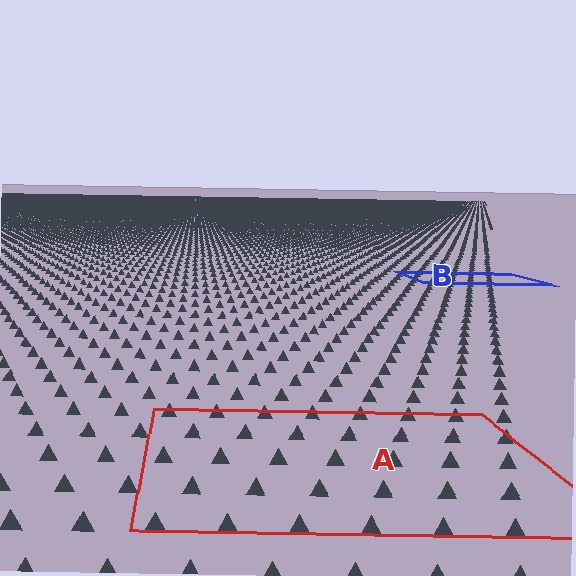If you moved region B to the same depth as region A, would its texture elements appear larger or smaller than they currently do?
They would appear larger. At a closer depth, the same texture elements are projected at a bigger on-screen size.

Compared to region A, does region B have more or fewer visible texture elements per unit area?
Region B has more texture elements per unit area — they are packed more densely because it is farther away.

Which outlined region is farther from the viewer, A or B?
Region B is farther from the viewer — the texture elements inside it appear smaller and more densely packed.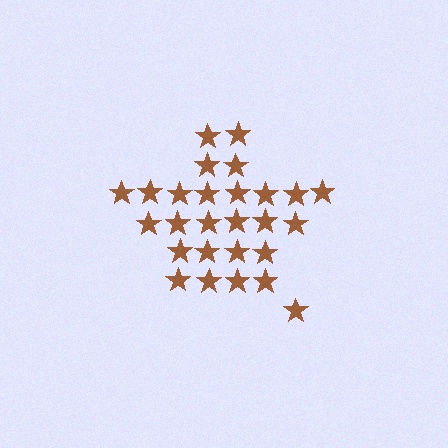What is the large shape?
The large shape is a star.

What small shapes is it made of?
It is made of small stars.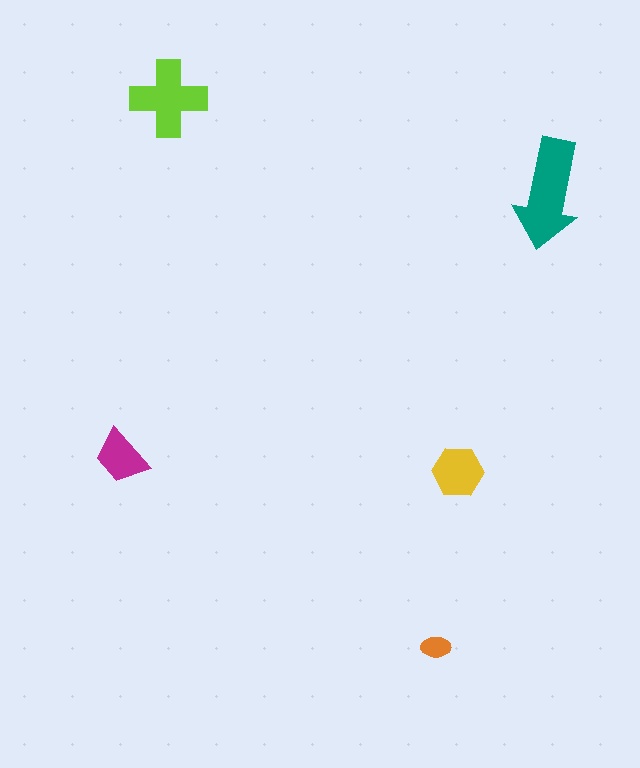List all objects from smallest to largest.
The orange ellipse, the magenta trapezoid, the yellow hexagon, the lime cross, the teal arrow.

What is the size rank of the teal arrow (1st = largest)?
1st.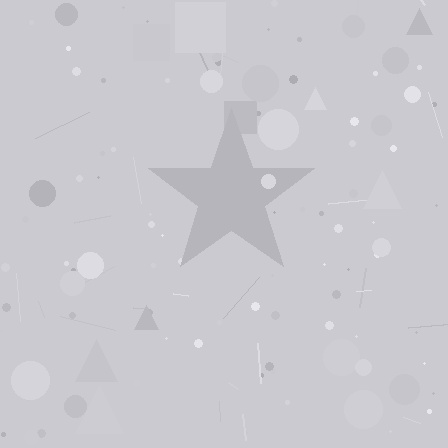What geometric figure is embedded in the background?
A star is embedded in the background.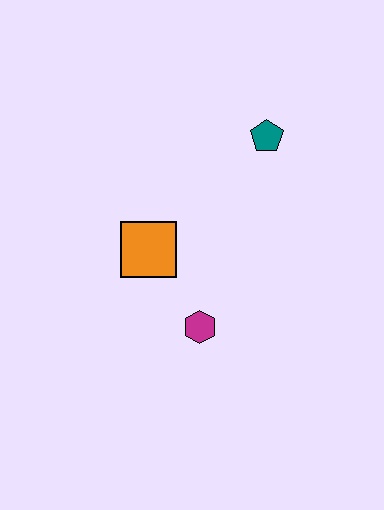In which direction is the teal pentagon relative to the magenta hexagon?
The teal pentagon is above the magenta hexagon.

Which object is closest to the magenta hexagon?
The orange square is closest to the magenta hexagon.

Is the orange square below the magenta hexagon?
No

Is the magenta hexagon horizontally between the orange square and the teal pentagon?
Yes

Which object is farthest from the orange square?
The teal pentagon is farthest from the orange square.